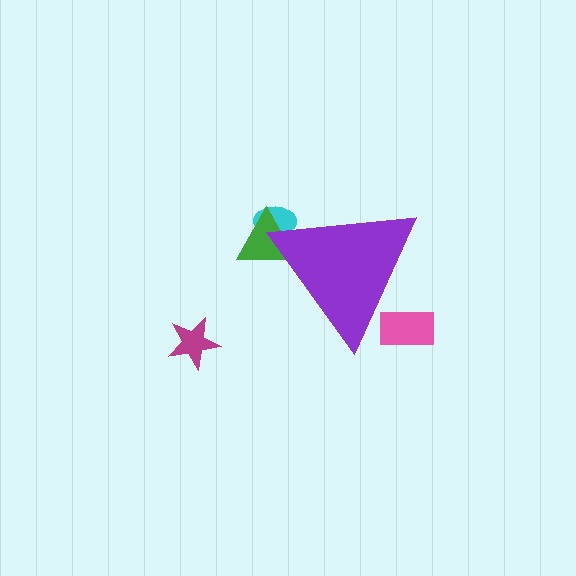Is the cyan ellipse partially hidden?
Yes, the cyan ellipse is partially hidden behind the purple triangle.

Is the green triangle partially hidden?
Yes, the green triangle is partially hidden behind the purple triangle.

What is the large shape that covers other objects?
A purple triangle.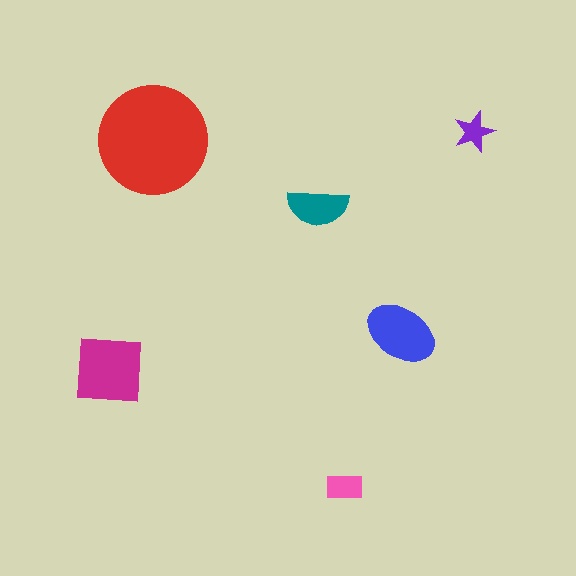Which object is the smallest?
The purple star.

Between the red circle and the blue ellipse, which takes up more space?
The red circle.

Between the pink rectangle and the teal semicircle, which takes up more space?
The teal semicircle.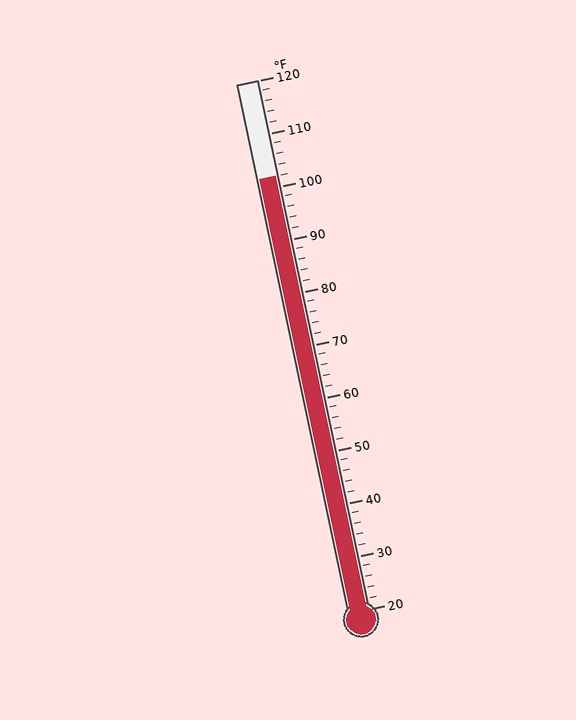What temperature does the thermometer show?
The thermometer shows approximately 102°F.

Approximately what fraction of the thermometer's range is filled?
The thermometer is filled to approximately 80% of its range.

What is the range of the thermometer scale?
The thermometer scale ranges from 20°F to 120°F.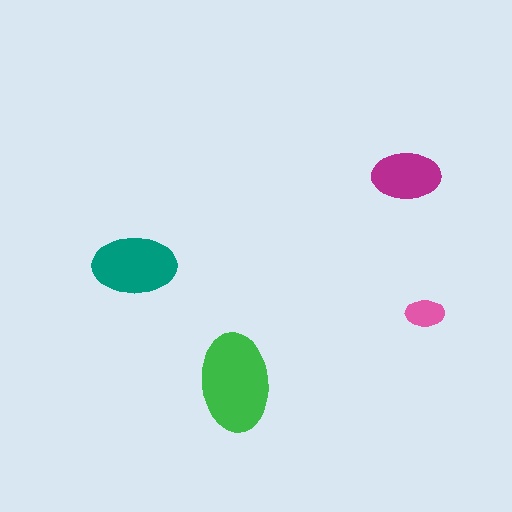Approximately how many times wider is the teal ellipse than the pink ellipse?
About 2 times wider.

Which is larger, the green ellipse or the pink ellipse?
The green one.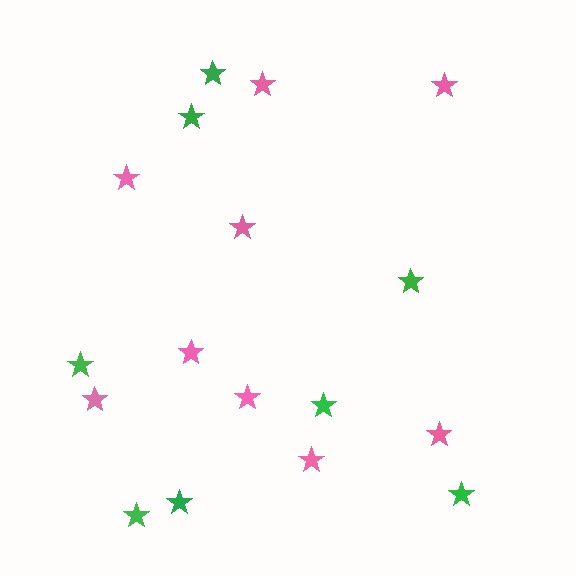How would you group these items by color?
There are 2 groups: one group of green stars (8) and one group of pink stars (9).